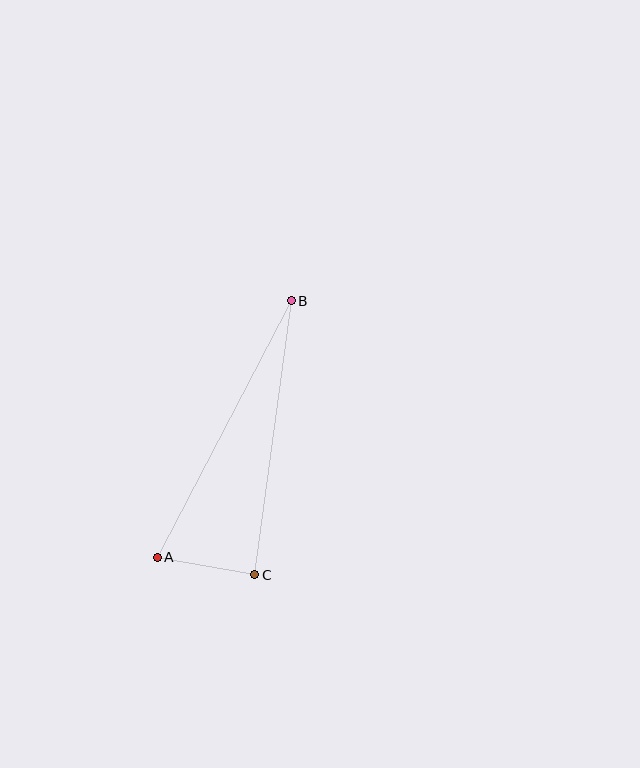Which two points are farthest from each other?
Points A and B are farthest from each other.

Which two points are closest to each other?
Points A and C are closest to each other.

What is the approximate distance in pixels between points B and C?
The distance between B and C is approximately 277 pixels.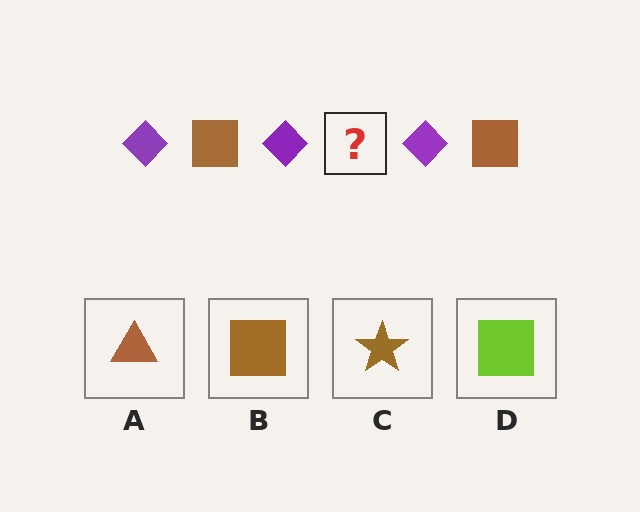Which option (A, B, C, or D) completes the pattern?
B.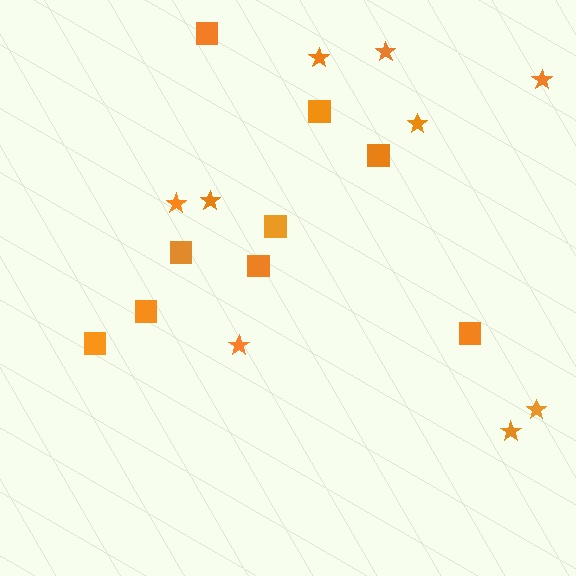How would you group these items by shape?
There are 2 groups: one group of stars (9) and one group of squares (9).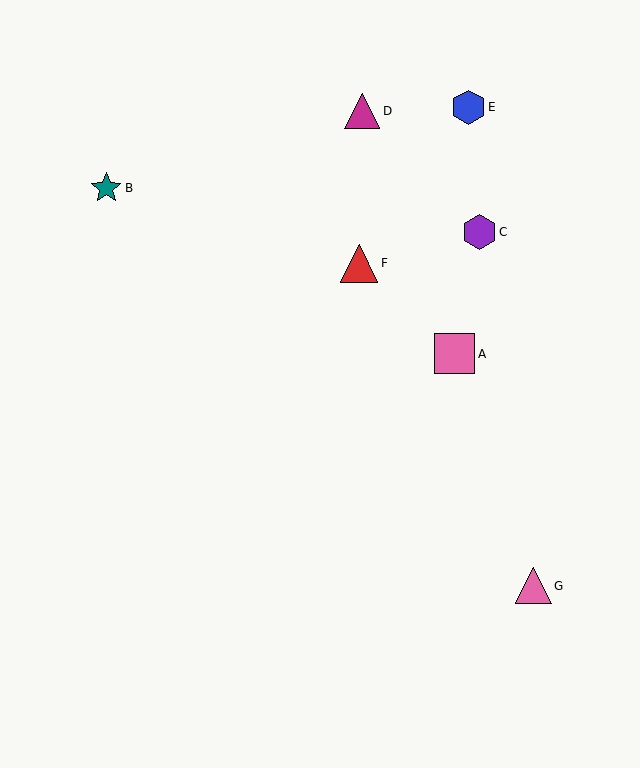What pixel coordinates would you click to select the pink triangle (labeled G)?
Click at (533, 586) to select the pink triangle G.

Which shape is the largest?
The pink square (labeled A) is the largest.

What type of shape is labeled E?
Shape E is a blue hexagon.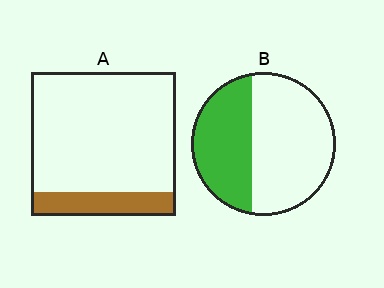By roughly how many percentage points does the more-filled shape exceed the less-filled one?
By roughly 25 percentage points (B over A).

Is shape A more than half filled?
No.